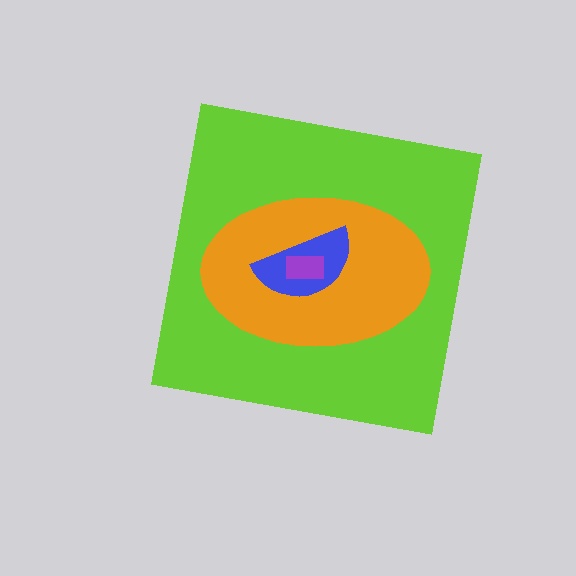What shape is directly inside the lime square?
The orange ellipse.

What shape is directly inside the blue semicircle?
The purple rectangle.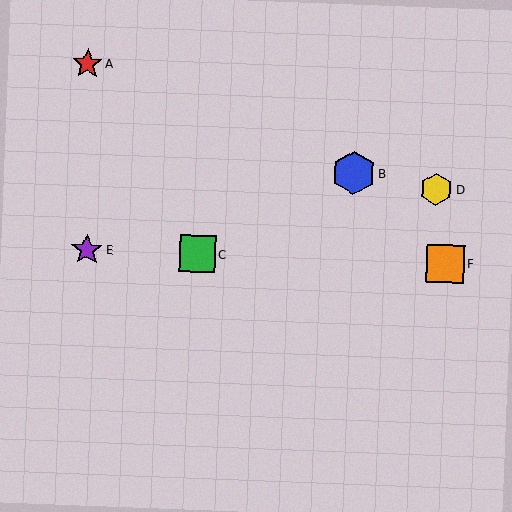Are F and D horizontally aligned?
No, F is at y≈263 and D is at y≈189.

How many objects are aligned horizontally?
3 objects (C, E, F) are aligned horizontally.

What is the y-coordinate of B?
Object B is at y≈173.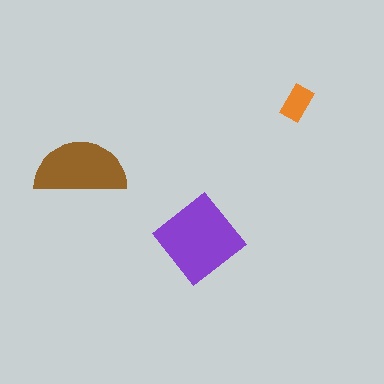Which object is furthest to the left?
The brown semicircle is leftmost.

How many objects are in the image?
There are 3 objects in the image.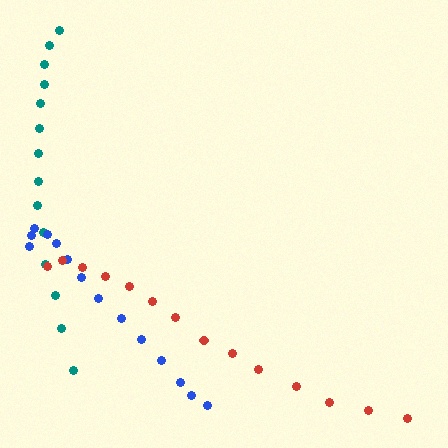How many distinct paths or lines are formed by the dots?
There are 3 distinct paths.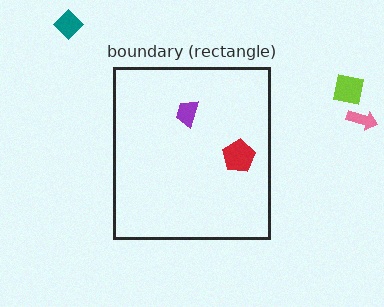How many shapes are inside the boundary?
2 inside, 3 outside.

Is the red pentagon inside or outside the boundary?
Inside.